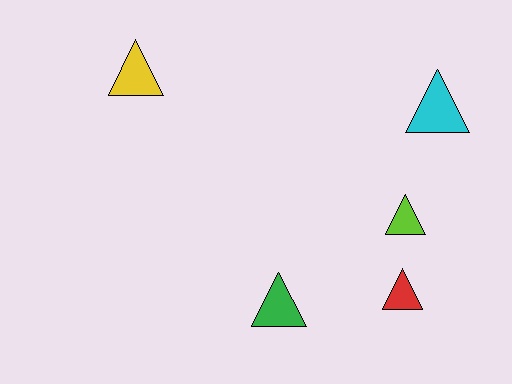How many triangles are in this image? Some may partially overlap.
There are 5 triangles.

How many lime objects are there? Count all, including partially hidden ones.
There is 1 lime object.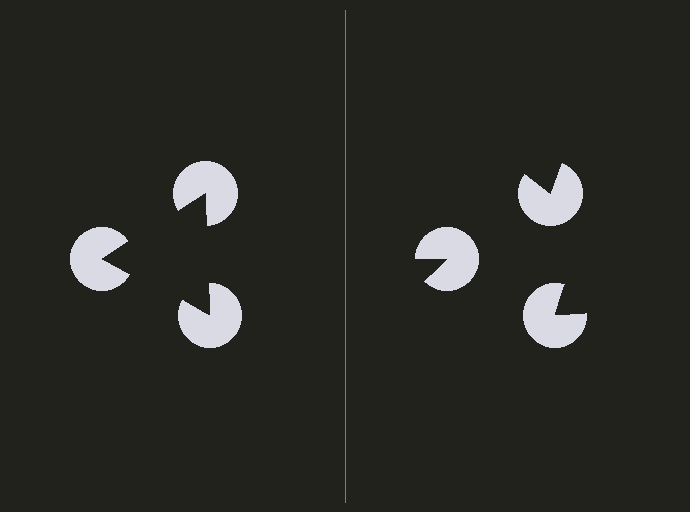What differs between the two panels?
The pac-man discs are positioned identically on both sides; only the wedge orientations differ. On the left they align to a triangle; on the right they are misaligned.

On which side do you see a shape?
An illusory triangle appears on the left side. On the right side the wedge cuts are rotated, so no coherent shape forms.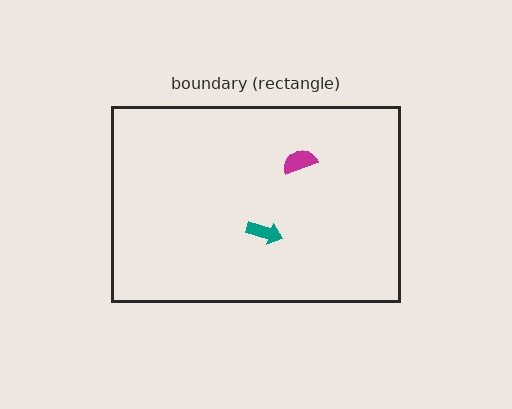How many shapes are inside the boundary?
2 inside, 0 outside.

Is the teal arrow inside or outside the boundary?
Inside.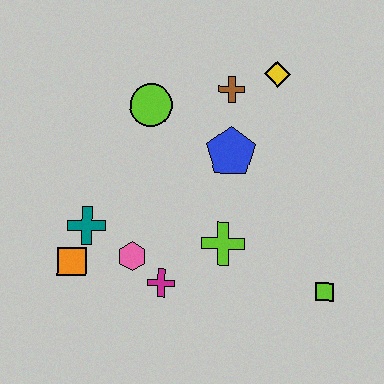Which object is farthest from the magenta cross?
The yellow diamond is farthest from the magenta cross.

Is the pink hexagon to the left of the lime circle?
Yes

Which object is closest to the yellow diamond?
The brown cross is closest to the yellow diamond.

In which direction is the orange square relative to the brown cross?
The orange square is below the brown cross.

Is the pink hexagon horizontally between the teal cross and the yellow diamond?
Yes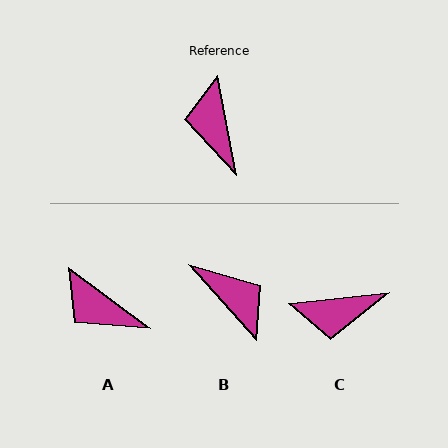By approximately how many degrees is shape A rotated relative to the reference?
Approximately 43 degrees counter-clockwise.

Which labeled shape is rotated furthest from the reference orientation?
B, about 148 degrees away.